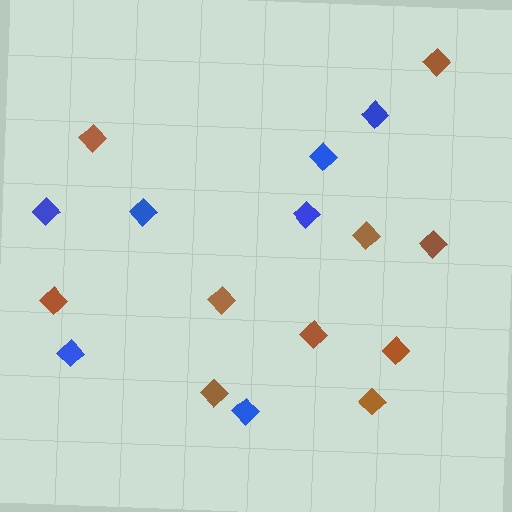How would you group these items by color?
There are 2 groups: one group of blue diamonds (7) and one group of brown diamonds (10).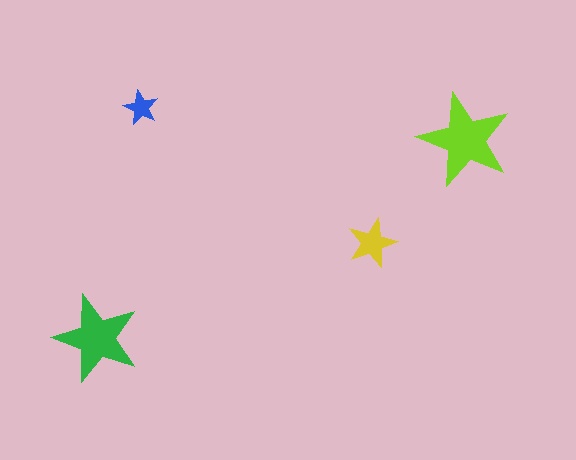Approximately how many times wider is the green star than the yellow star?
About 2 times wider.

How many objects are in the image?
There are 4 objects in the image.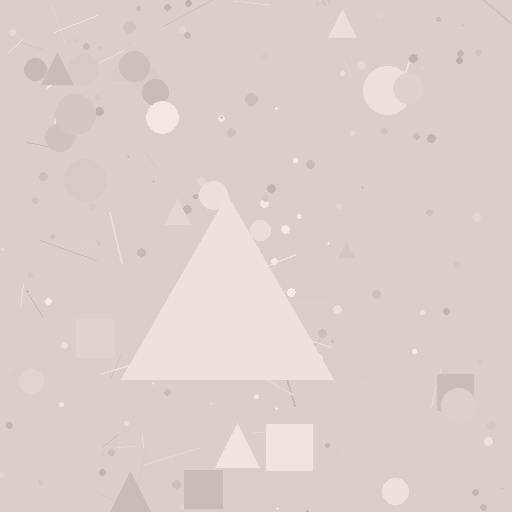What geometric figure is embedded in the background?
A triangle is embedded in the background.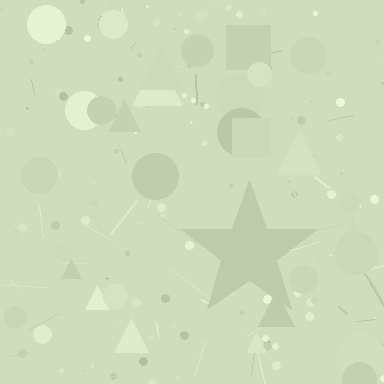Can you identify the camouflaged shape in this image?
The camouflaged shape is a star.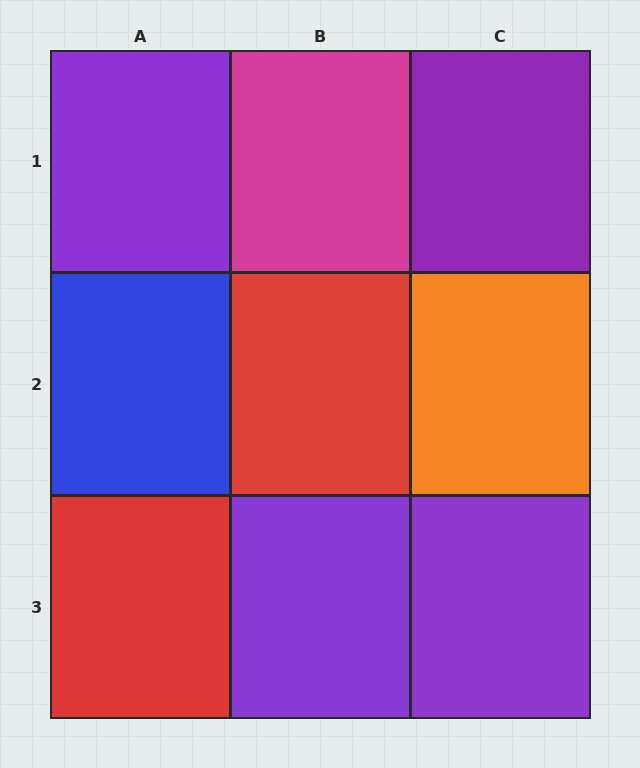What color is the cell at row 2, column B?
Red.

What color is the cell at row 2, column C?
Orange.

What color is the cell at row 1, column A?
Purple.